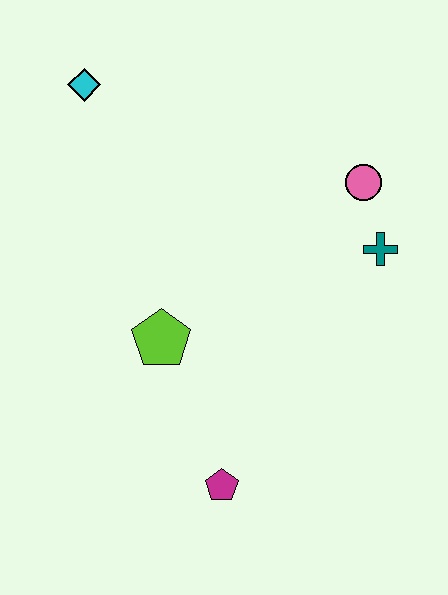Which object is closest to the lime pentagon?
The magenta pentagon is closest to the lime pentagon.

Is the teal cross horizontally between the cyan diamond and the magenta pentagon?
No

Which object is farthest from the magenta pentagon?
The cyan diamond is farthest from the magenta pentagon.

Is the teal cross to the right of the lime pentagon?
Yes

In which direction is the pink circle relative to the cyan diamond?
The pink circle is to the right of the cyan diamond.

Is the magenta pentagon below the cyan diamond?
Yes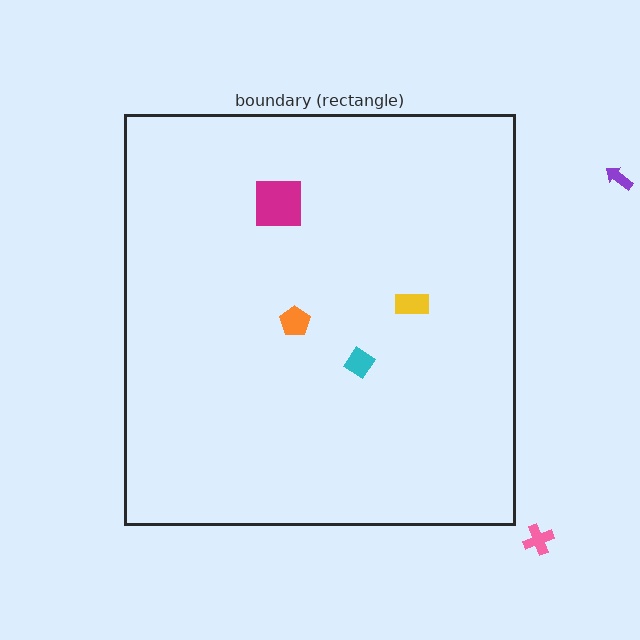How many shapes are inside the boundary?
4 inside, 2 outside.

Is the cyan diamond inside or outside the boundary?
Inside.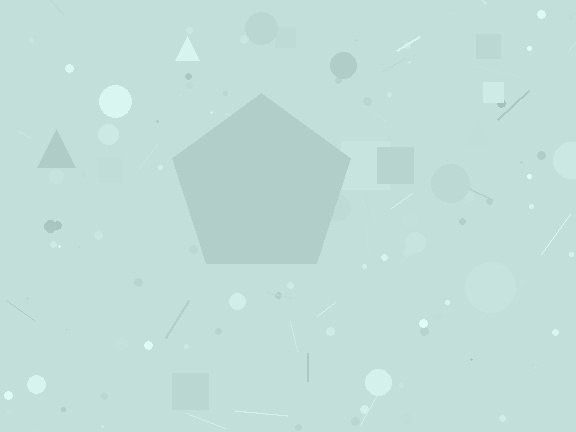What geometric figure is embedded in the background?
A pentagon is embedded in the background.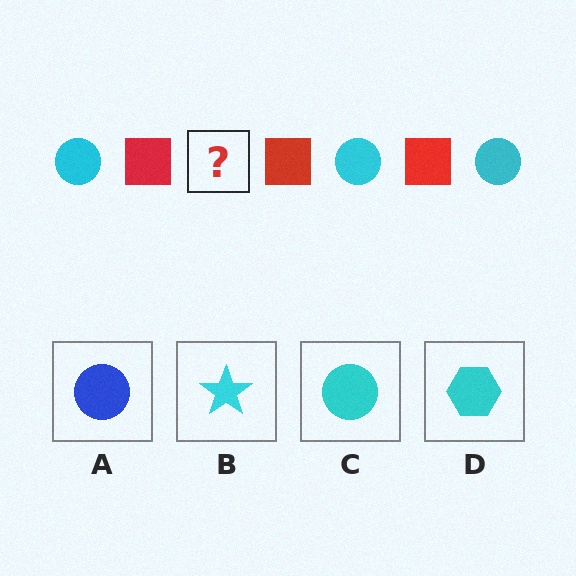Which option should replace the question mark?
Option C.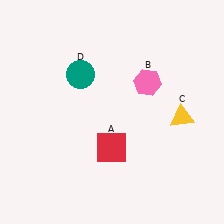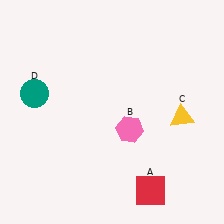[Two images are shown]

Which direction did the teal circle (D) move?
The teal circle (D) moved left.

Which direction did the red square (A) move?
The red square (A) moved down.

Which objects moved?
The objects that moved are: the red square (A), the pink hexagon (B), the teal circle (D).